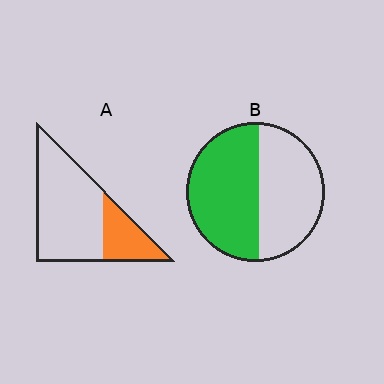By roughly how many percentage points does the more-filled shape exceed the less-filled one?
By roughly 25 percentage points (B over A).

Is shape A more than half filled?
No.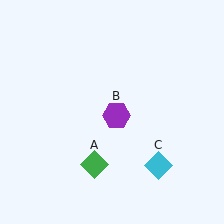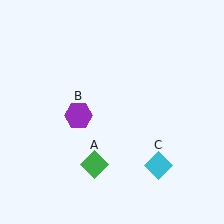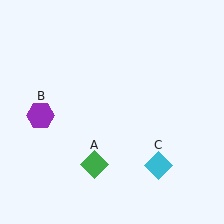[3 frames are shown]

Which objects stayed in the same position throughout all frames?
Green diamond (object A) and cyan diamond (object C) remained stationary.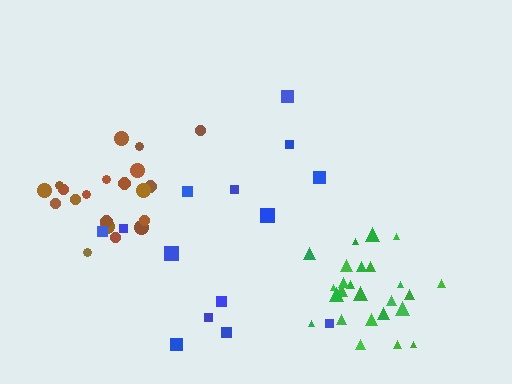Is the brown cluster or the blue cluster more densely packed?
Brown.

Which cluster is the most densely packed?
Green.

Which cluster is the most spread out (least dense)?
Blue.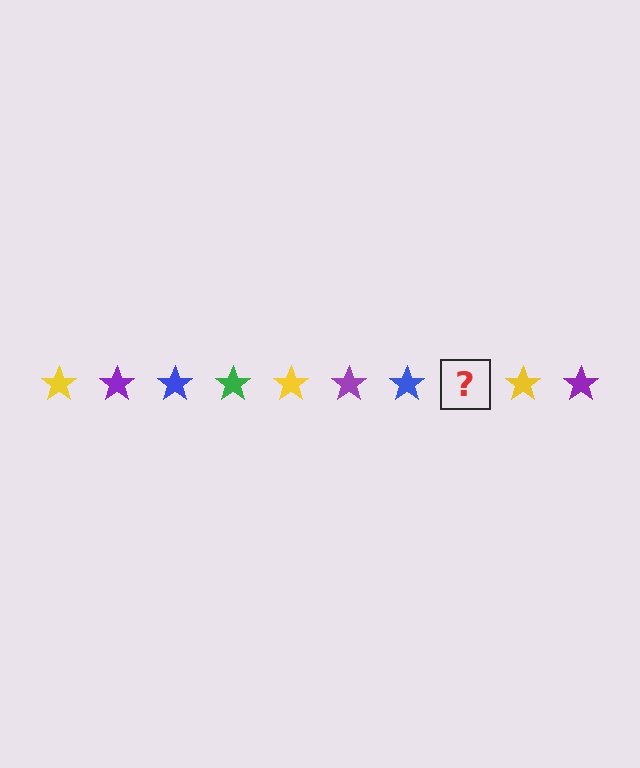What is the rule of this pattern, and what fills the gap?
The rule is that the pattern cycles through yellow, purple, blue, green stars. The gap should be filled with a green star.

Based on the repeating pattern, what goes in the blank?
The blank should be a green star.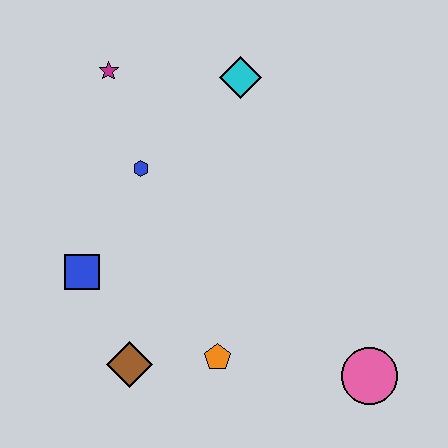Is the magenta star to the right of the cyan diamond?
No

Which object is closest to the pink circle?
The orange pentagon is closest to the pink circle.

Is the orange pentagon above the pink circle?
Yes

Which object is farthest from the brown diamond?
The cyan diamond is farthest from the brown diamond.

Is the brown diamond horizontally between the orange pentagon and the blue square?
Yes